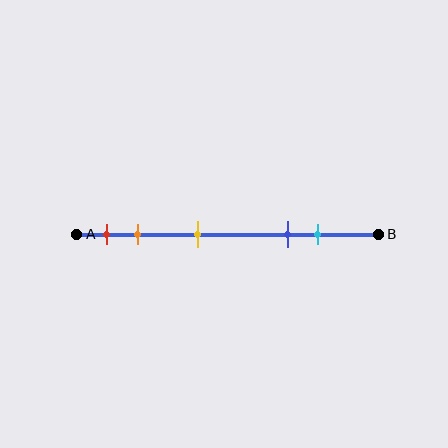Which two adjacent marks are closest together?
The red and orange marks are the closest adjacent pair.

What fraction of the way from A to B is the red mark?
The red mark is approximately 10% (0.1) of the way from A to B.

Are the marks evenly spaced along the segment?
No, the marks are not evenly spaced.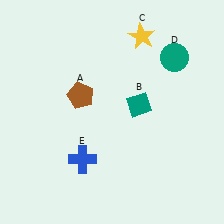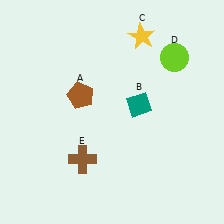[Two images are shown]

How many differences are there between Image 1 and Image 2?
There are 2 differences between the two images.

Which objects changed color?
D changed from teal to lime. E changed from blue to brown.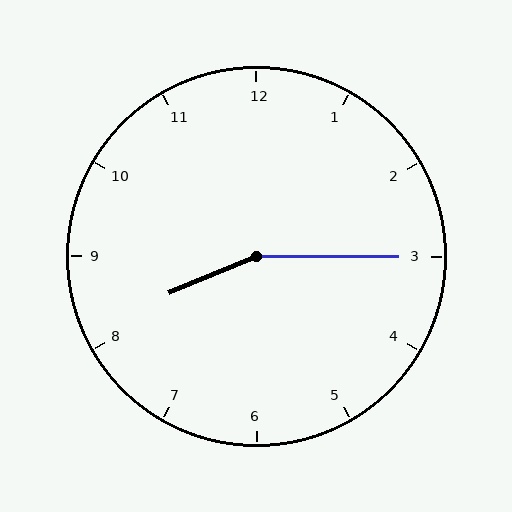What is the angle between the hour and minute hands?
Approximately 158 degrees.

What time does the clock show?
8:15.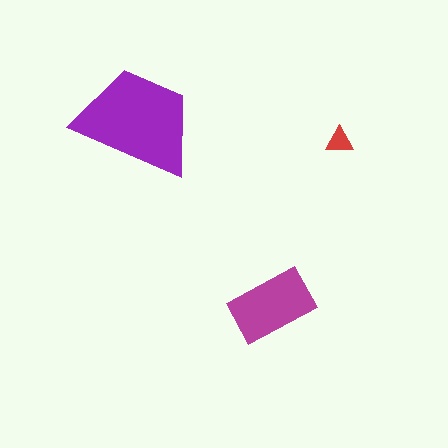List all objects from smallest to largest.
The red triangle, the magenta rectangle, the purple trapezoid.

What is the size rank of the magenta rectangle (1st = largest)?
2nd.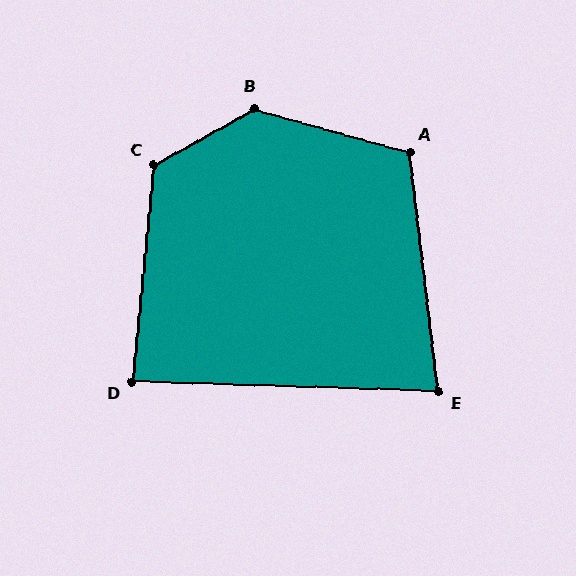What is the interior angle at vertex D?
Approximately 86 degrees (approximately right).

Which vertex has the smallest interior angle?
E, at approximately 81 degrees.